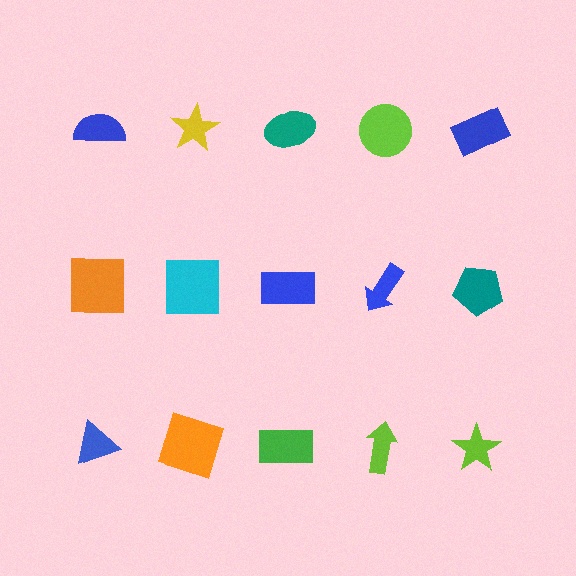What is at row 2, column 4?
A blue arrow.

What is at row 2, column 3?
A blue rectangle.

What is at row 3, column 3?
A green rectangle.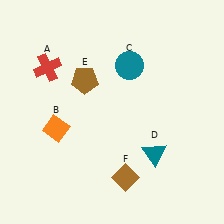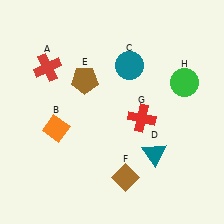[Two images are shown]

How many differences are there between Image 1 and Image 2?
There are 2 differences between the two images.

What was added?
A red cross (G), a green circle (H) were added in Image 2.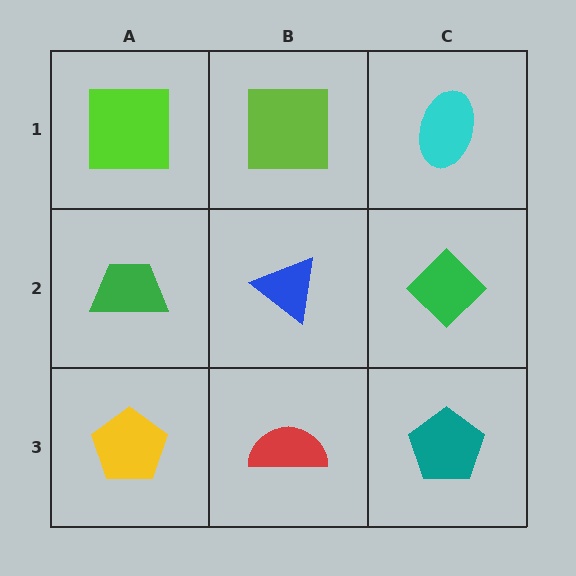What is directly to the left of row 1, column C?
A lime square.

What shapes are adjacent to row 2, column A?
A lime square (row 1, column A), a yellow pentagon (row 3, column A), a blue triangle (row 2, column B).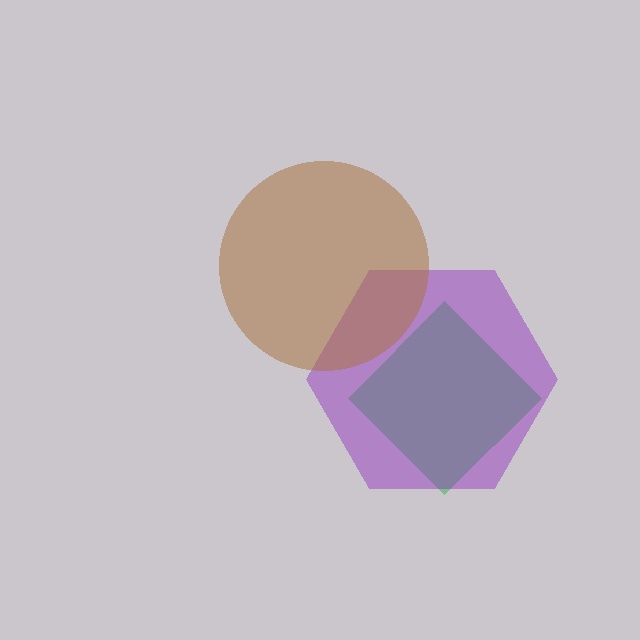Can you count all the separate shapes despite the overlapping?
Yes, there are 3 separate shapes.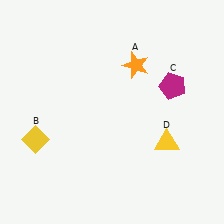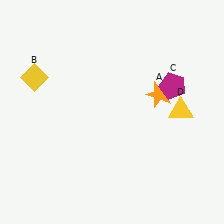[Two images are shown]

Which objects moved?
The objects that moved are: the orange star (A), the yellow diamond (B), the yellow triangle (D).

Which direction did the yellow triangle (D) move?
The yellow triangle (D) moved up.